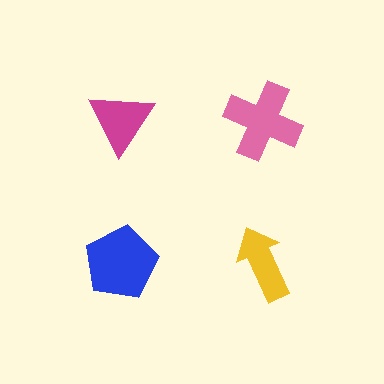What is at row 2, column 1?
A blue pentagon.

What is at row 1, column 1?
A magenta triangle.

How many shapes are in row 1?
2 shapes.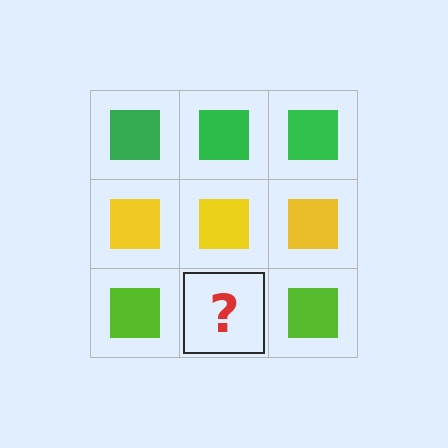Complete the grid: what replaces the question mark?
The question mark should be replaced with a lime square.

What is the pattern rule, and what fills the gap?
The rule is that each row has a consistent color. The gap should be filled with a lime square.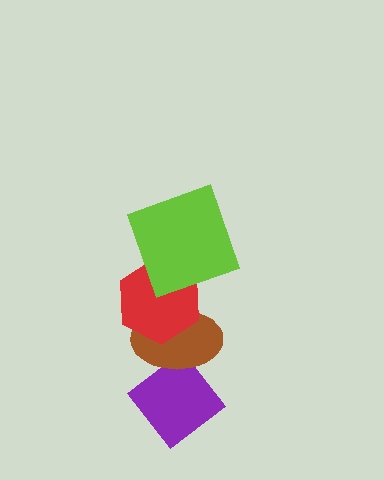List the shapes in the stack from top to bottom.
From top to bottom: the lime square, the red hexagon, the brown ellipse, the purple diamond.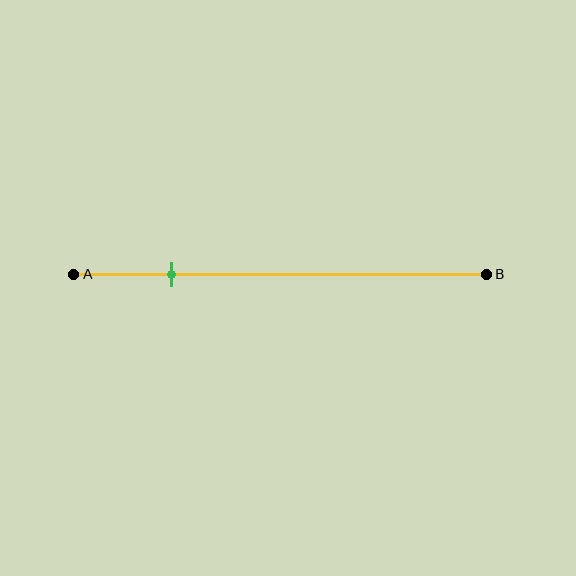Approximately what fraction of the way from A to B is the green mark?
The green mark is approximately 25% of the way from A to B.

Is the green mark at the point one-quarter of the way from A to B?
Yes, the mark is approximately at the one-quarter point.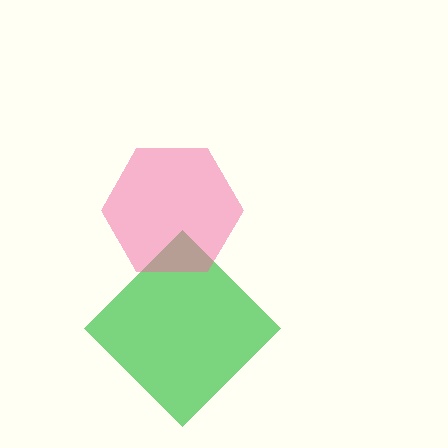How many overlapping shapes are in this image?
There are 2 overlapping shapes in the image.